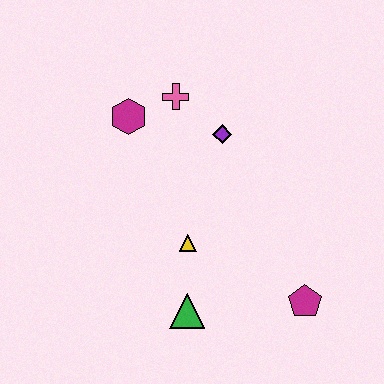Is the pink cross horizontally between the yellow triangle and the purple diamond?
No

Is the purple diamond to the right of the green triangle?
Yes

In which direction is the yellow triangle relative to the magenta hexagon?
The yellow triangle is below the magenta hexagon.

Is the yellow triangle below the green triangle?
No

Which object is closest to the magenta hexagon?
The pink cross is closest to the magenta hexagon.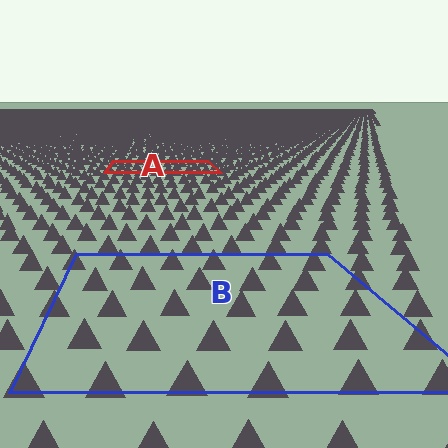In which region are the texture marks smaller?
The texture marks are smaller in region A, because it is farther away.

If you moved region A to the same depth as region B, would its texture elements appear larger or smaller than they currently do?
They would appear larger. At a closer depth, the same texture elements are projected at a bigger on-screen size.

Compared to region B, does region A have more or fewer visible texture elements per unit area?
Region A has more texture elements per unit area — they are packed more densely because it is farther away.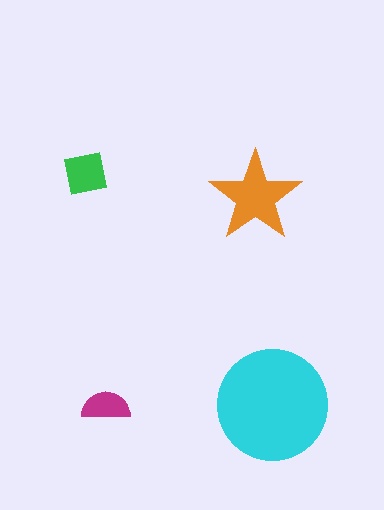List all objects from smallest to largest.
The magenta semicircle, the green square, the orange star, the cyan circle.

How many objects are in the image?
There are 4 objects in the image.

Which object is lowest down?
The cyan circle is bottommost.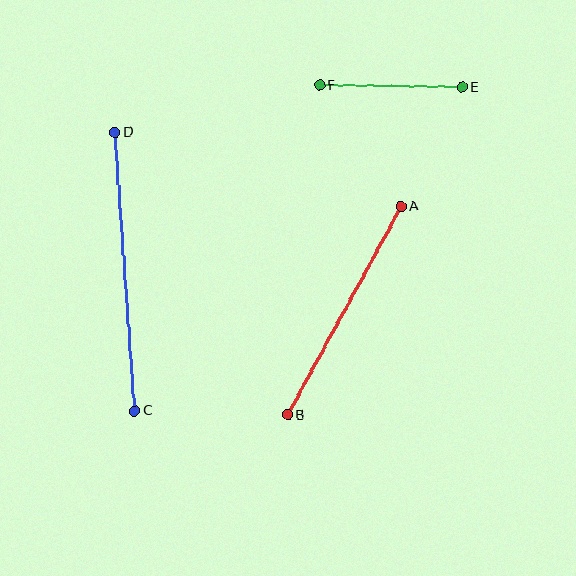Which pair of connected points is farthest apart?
Points C and D are farthest apart.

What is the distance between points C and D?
The distance is approximately 279 pixels.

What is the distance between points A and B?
The distance is approximately 237 pixels.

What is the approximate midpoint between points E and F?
The midpoint is at approximately (391, 86) pixels.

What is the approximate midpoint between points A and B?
The midpoint is at approximately (344, 311) pixels.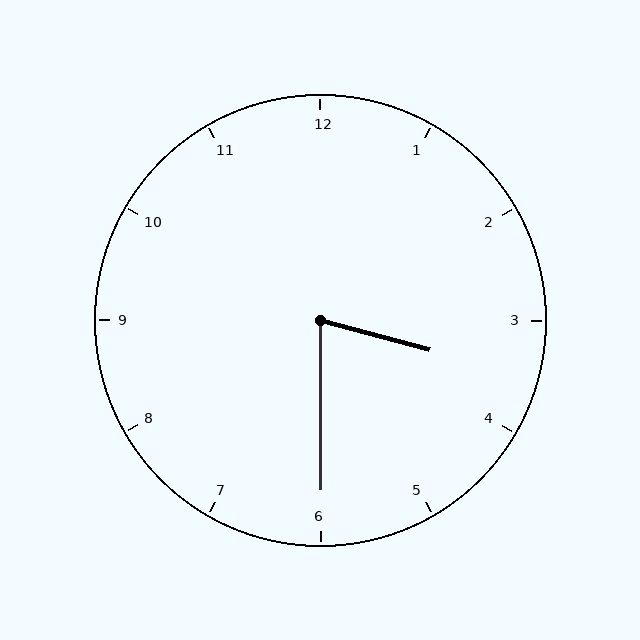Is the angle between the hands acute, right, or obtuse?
It is acute.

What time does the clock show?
3:30.